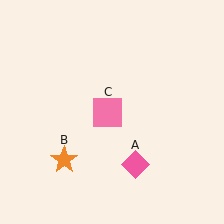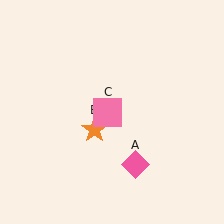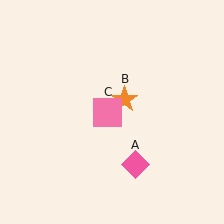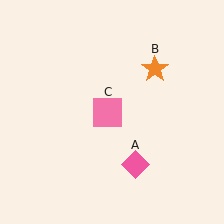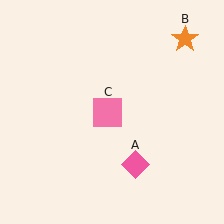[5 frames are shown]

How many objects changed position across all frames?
1 object changed position: orange star (object B).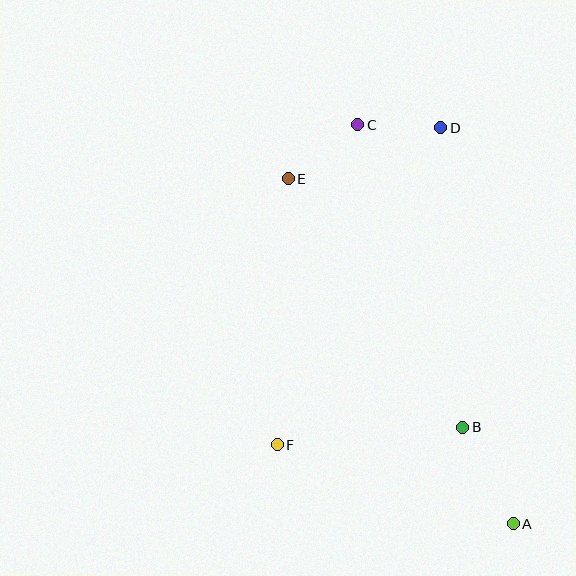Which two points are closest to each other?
Points C and D are closest to each other.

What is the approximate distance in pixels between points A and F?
The distance between A and F is approximately 249 pixels.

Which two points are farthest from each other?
Points A and C are farthest from each other.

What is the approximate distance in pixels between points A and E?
The distance between A and E is approximately 412 pixels.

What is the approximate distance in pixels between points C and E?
The distance between C and E is approximately 88 pixels.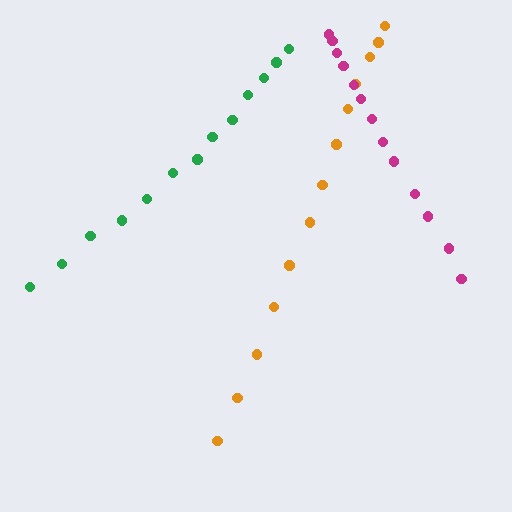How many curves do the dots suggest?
There are 3 distinct paths.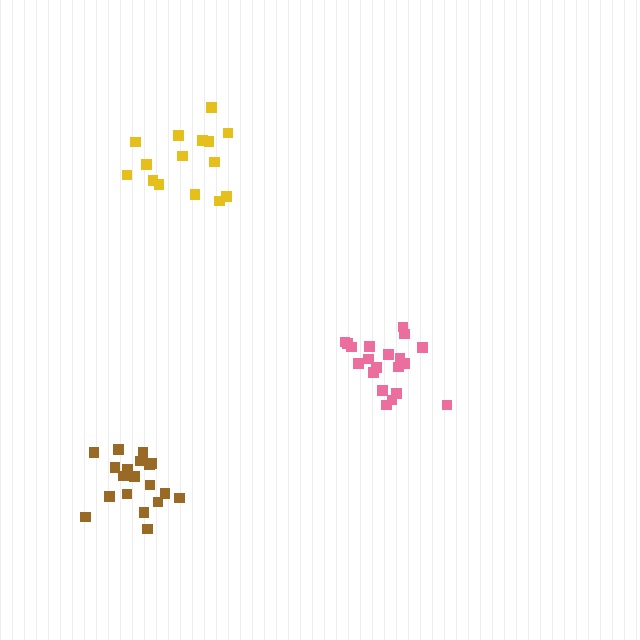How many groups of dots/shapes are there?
There are 3 groups.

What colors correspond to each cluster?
The clusters are colored: yellow, pink, brown.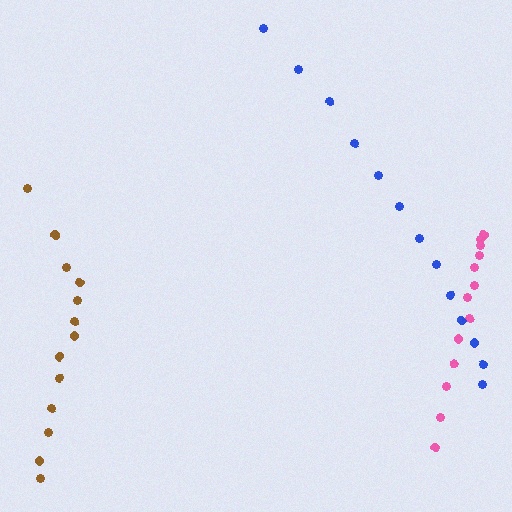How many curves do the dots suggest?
There are 3 distinct paths.